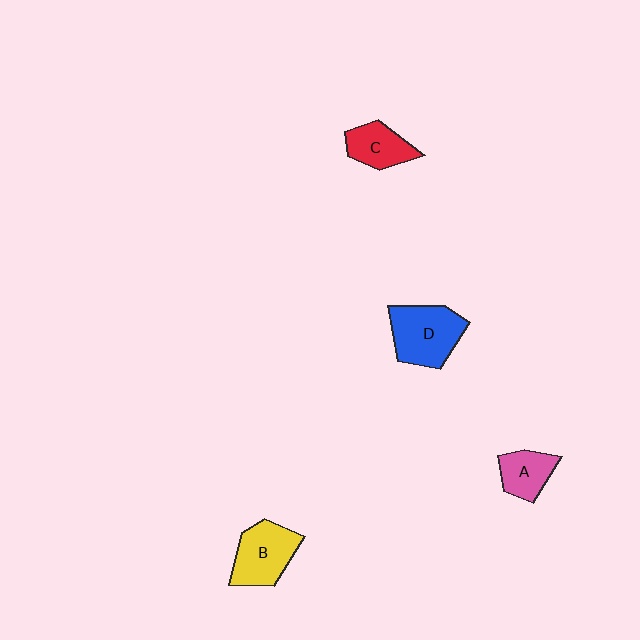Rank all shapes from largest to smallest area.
From largest to smallest: D (blue), B (yellow), C (red), A (pink).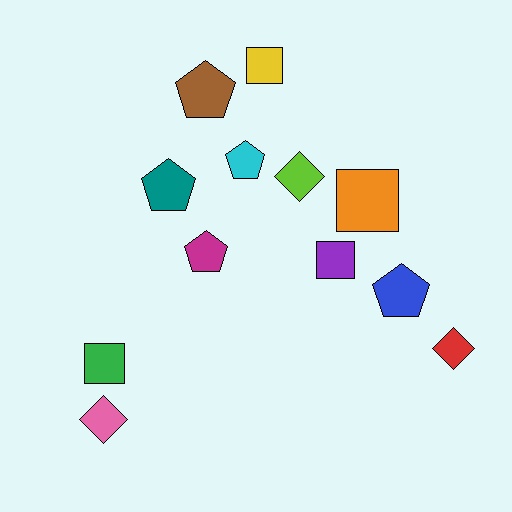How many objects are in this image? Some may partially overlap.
There are 12 objects.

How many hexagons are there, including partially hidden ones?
There are no hexagons.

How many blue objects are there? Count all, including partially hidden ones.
There is 1 blue object.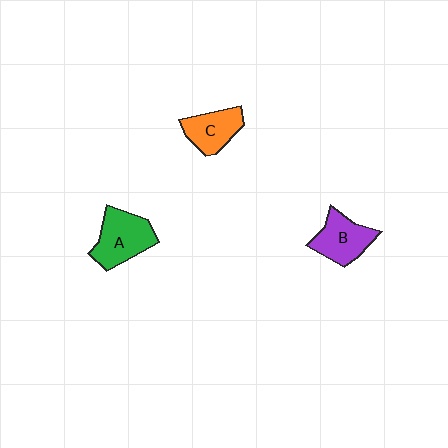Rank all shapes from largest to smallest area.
From largest to smallest: A (green), B (purple), C (orange).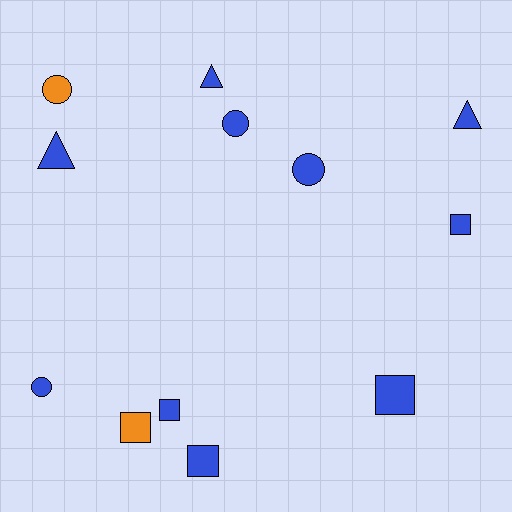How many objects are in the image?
There are 12 objects.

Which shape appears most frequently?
Square, with 5 objects.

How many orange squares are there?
There is 1 orange square.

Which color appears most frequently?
Blue, with 10 objects.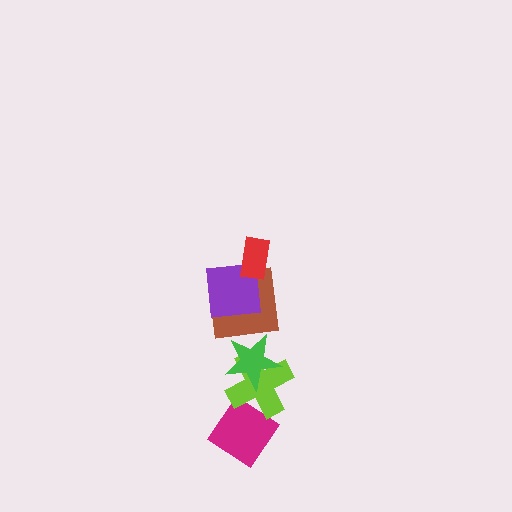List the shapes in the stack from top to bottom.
From top to bottom: the red rectangle, the purple square, the brown square, the green star, the lime cross, the magenta diamond.